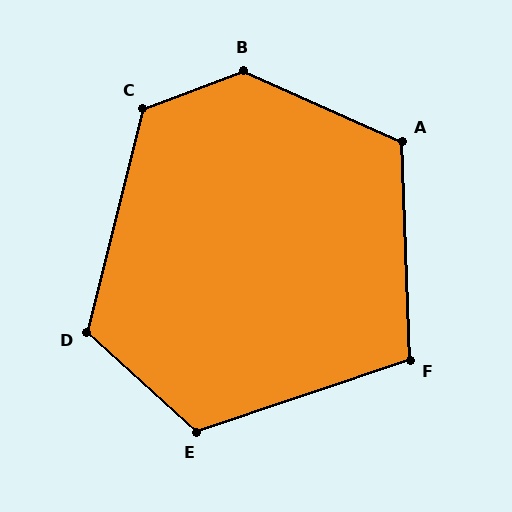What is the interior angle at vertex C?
Approximately 125 degrees (obtuse).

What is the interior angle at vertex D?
Approximately 118 degrees (obtuse).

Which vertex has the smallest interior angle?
F, at approximately 107 degrees.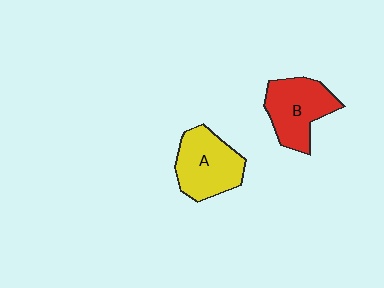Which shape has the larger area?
Shape A (yellow).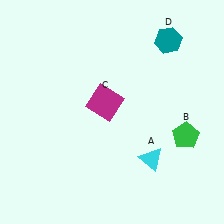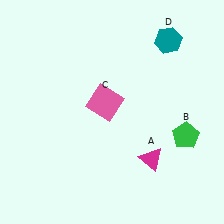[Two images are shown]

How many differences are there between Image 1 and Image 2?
There are 2 differences between the two images.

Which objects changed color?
A changed from cyan to magenta. C changed from magenta to pink.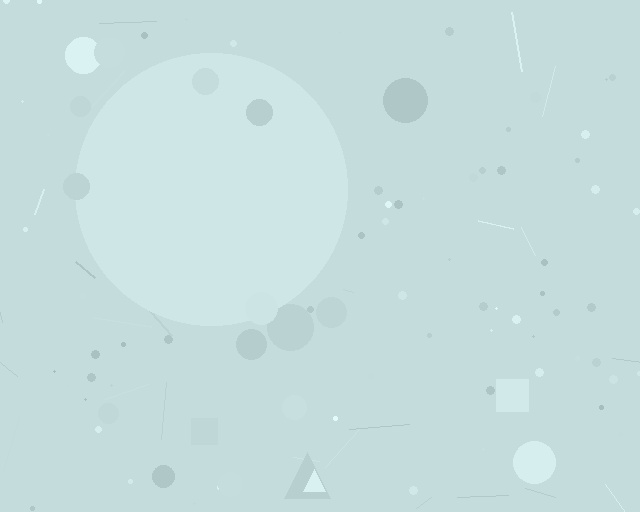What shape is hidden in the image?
A circle is hidden in the image.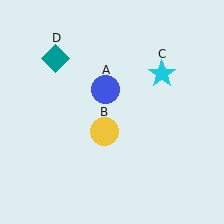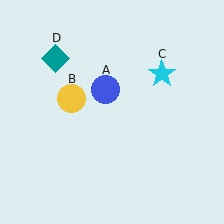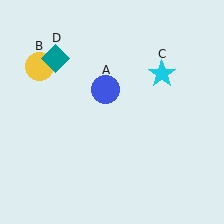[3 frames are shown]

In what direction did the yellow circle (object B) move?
The yellow circle (object B) moved up and to the left.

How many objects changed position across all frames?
1 object changed position: yellow circle (object B).